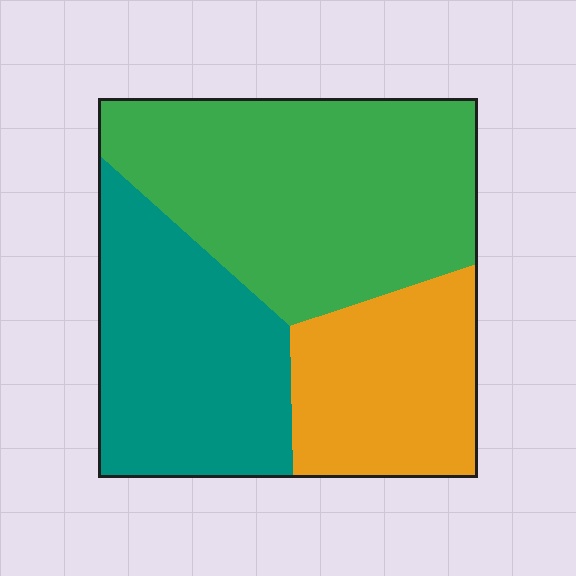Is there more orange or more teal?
Teal.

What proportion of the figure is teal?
Teal takes up about one third (1/3) of the figure.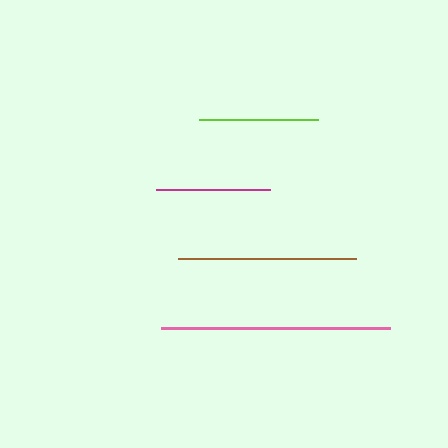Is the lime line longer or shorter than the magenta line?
The lime line is longer than the magenta line.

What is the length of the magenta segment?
The magenta segment is approximately 114 pixels long.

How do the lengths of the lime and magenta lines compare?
The lime and magenta lines are approximately the same length.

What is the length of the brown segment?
The brown segment is approximately 178 pixels long.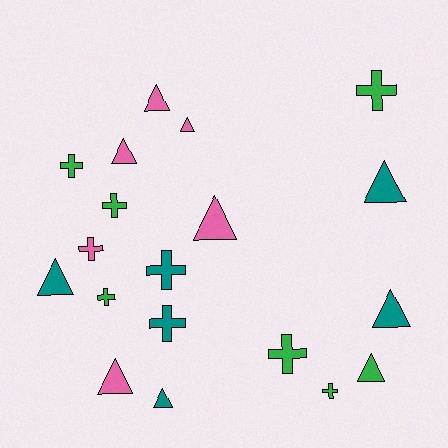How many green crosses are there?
There are 6 green crosses.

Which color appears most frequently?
Green, with 7 objects.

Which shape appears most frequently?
Triangle, with 10 objects.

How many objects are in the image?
There are 19 objects.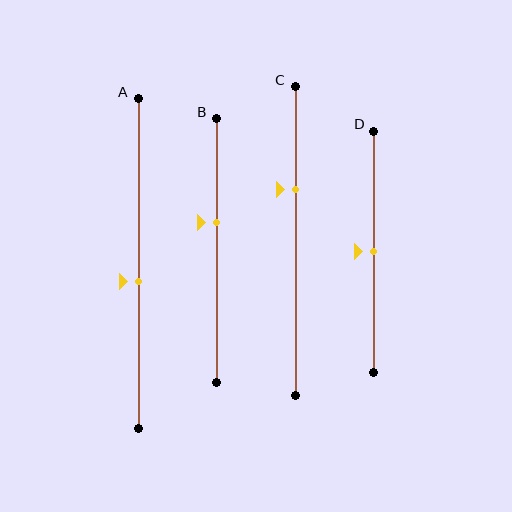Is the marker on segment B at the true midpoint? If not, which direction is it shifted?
No, the marker on segment B is shifted upward by about 11% of the segment length.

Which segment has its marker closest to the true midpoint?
Segment D has its marker closest to the true midpoint.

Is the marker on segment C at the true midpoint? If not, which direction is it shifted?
No, the marker on segment C is shifted upward by about 17% of the segment length.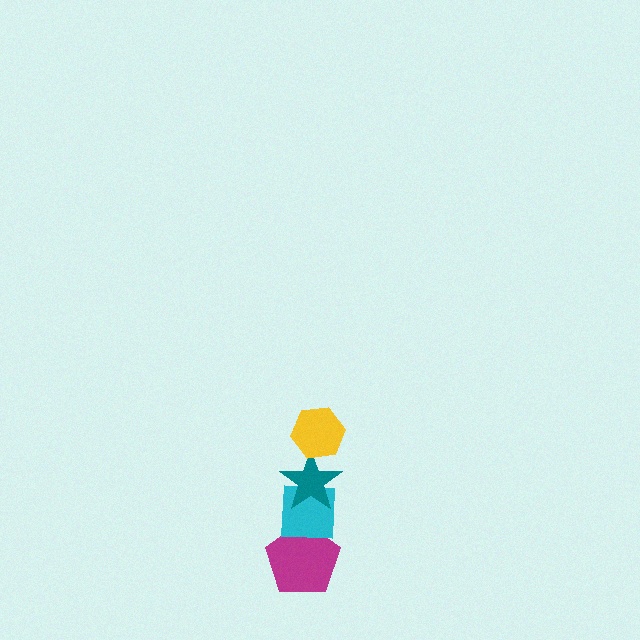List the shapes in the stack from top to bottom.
From top to bottom: the yellow hexagon, the teal star, the cyan square, the magenta pentagon.